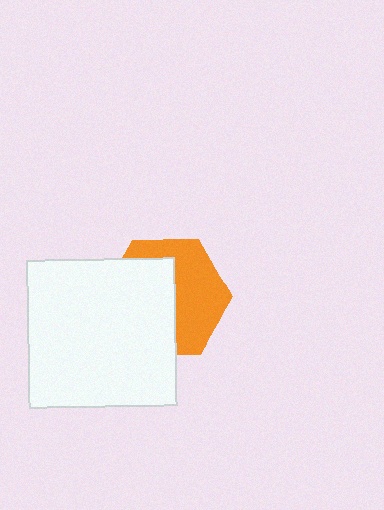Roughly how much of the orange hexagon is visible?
About half of it is visible (roughly 48%).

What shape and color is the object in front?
The object in front is a white square.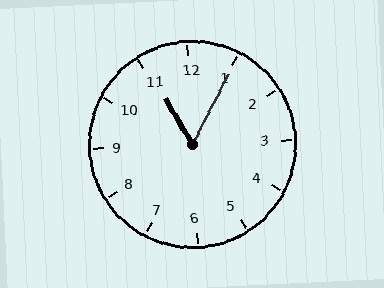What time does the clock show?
11:05.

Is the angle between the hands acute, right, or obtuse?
It is acute.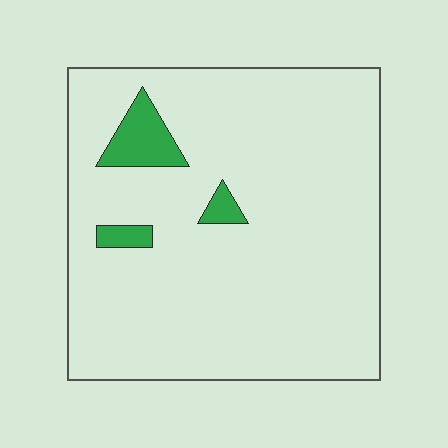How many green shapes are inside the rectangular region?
3.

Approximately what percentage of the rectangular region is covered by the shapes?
Approximately 5%.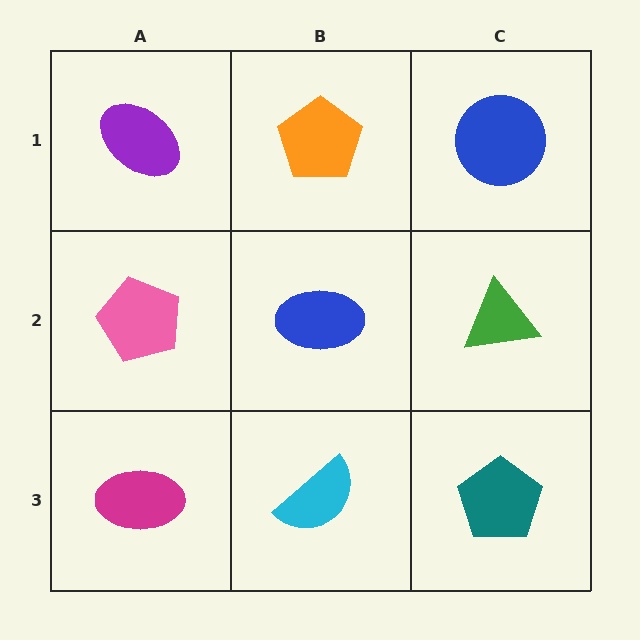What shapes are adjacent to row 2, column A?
A purple ellipse (row 1, column A), a magenta ellipse (row 3, column A), a blue ellipse (row 2, column B).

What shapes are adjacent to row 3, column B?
A blue ellipse (row 2, column B), a magenta ellipse (row 3, column A), a teal pentagon (row 3, column C).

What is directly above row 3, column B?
A blue ellipse.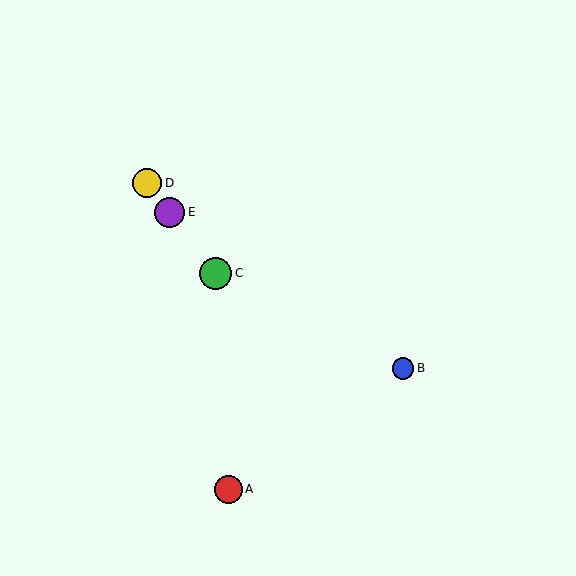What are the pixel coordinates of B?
Object B is at (403, 368).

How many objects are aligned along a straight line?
3 objects (C, D, E) are aligned along a straight line.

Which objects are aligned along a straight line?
Objects C, D, E are aligned along a straight line.